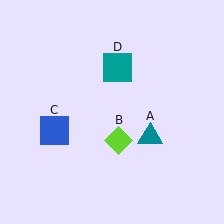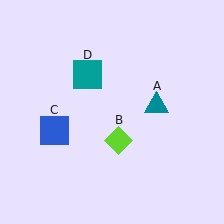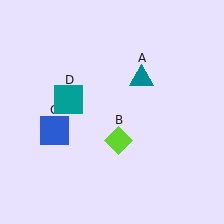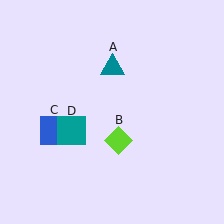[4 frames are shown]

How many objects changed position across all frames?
2 objects changed position: teal triangle (object A), teal square (object D).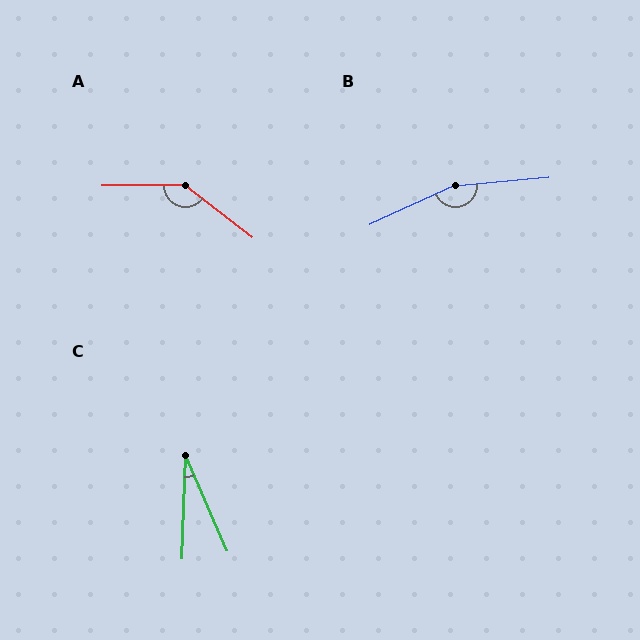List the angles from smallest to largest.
C (25°), A (142°), B (160°).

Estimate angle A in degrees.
Approximately 142 degrees.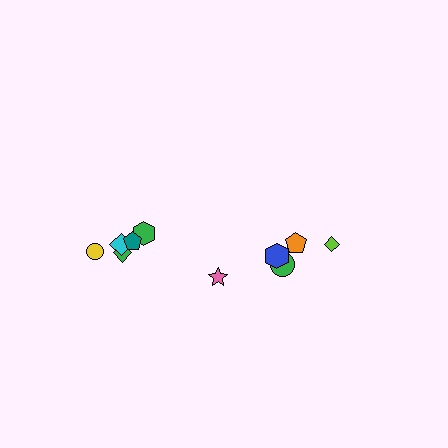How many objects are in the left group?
There are 6 objects.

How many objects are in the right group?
There are 4 objects.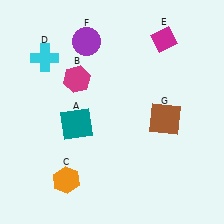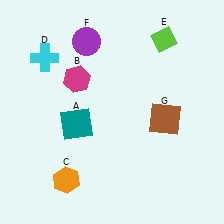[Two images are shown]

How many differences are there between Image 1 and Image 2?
There is 1 difference between the two images.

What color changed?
The diamond (E) changed from magenta in Image 1 to lime in Image 2.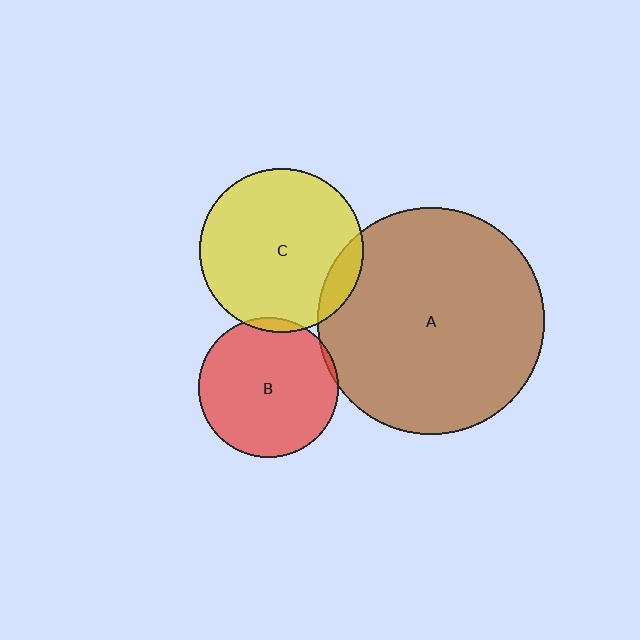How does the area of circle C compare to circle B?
Approximately 1.4 times.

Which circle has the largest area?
Circle A (brown).